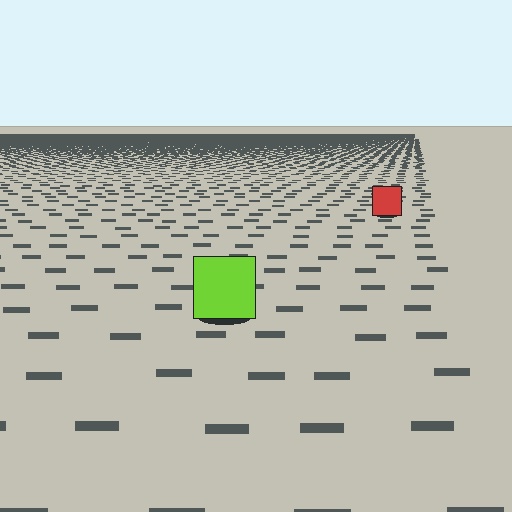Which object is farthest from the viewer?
The red square is farthest from the viewer. It appears smaller and the ground texture around it is denser.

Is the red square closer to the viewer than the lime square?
No. The lime square is closer — you can tell from the texture gradient: the ground texture is coarser near it.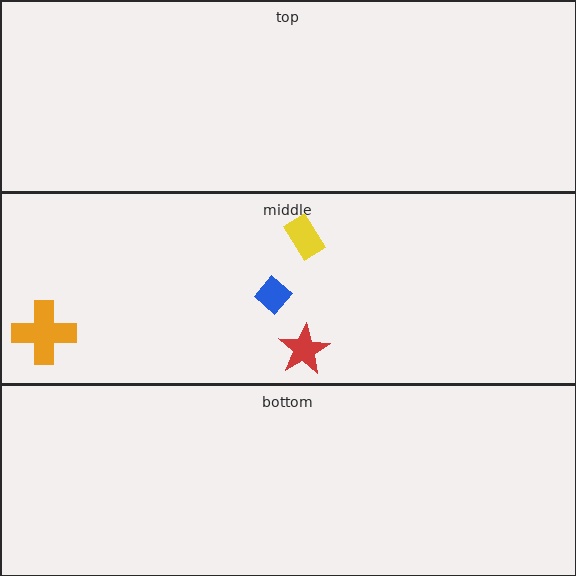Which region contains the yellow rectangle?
The middle region.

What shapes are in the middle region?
The blue diamond, the red star, the yellow rectangle, the orange cross.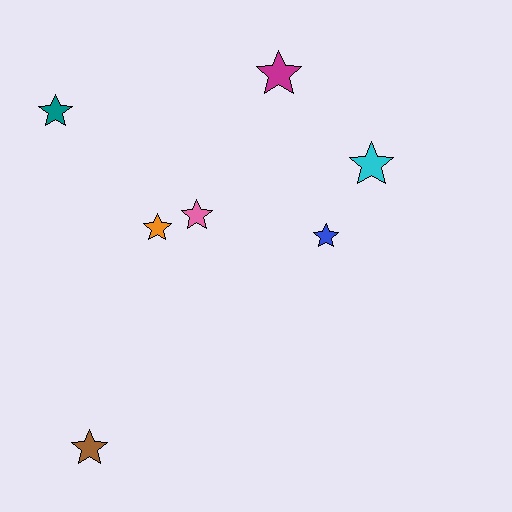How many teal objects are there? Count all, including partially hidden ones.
There is 1 teal object.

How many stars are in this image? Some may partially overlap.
There are 7 stars.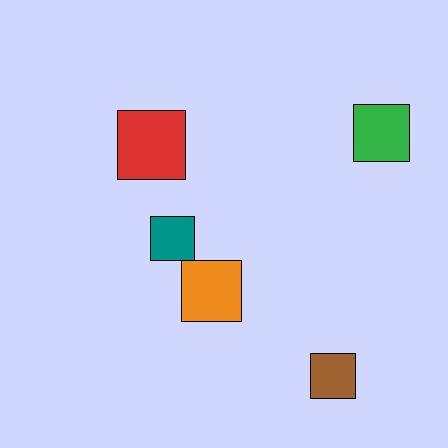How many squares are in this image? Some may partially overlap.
There are 5 squares.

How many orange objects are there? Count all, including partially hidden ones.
There is 1 orange object.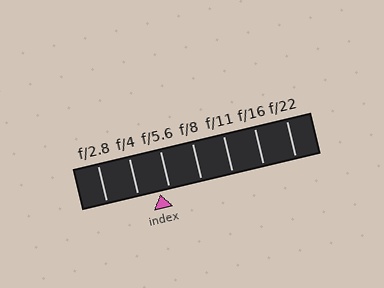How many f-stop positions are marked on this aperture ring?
There are 7 f-stop positions marked.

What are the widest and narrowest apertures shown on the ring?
The widest aperture shown is f/2.8 and the narrowest is f/22.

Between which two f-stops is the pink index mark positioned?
The index mark is between f/4 and f/5.6.